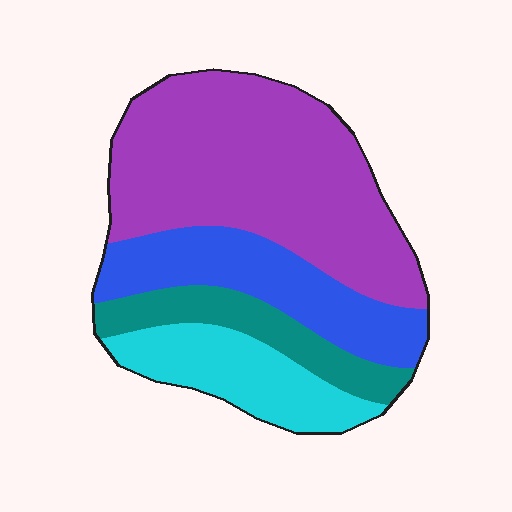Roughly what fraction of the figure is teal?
Teal covers about 15% of the figure.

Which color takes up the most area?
Purple, at roughly 50%.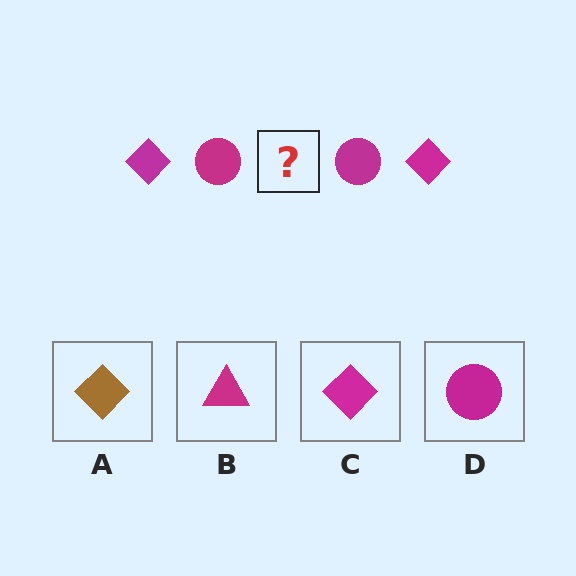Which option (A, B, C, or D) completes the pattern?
C.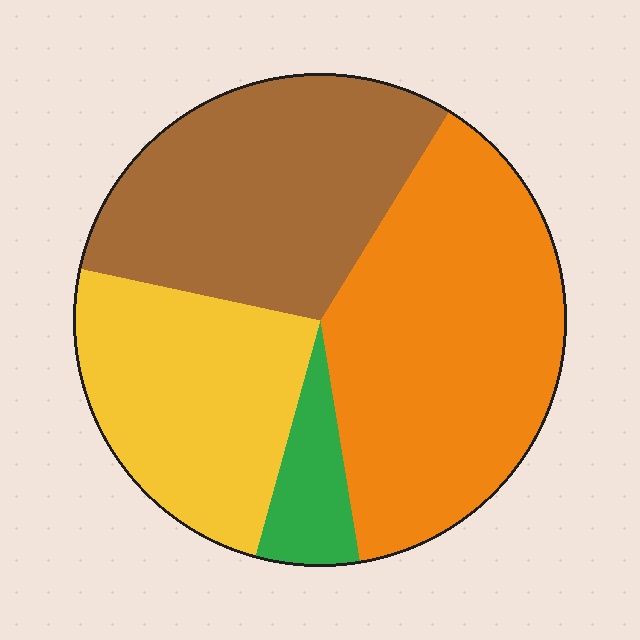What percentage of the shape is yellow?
Yellow takes up between a sixth and a third of the shape.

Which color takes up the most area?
Orange, at roughly 40%.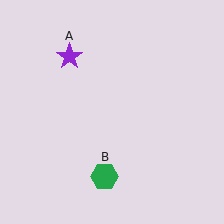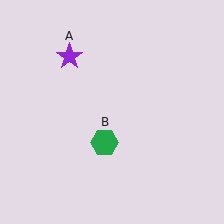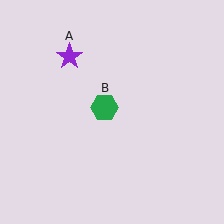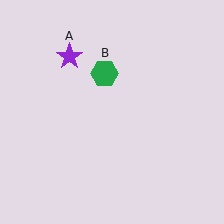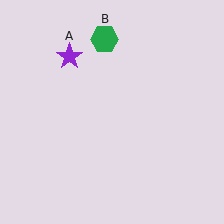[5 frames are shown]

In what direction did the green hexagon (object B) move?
The green hexagon (object B) moved up.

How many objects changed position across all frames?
1 object changed position: green hexagon (object B).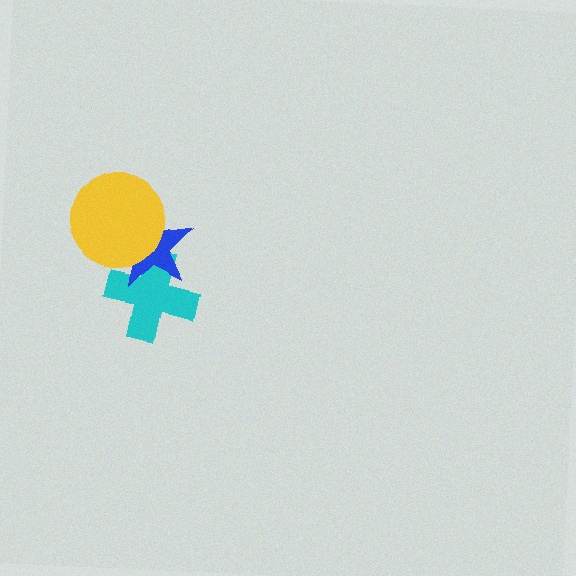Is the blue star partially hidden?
Yes, it is partially covered by another shape.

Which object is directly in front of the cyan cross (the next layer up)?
The blue star is directly in front of the cyan cross.